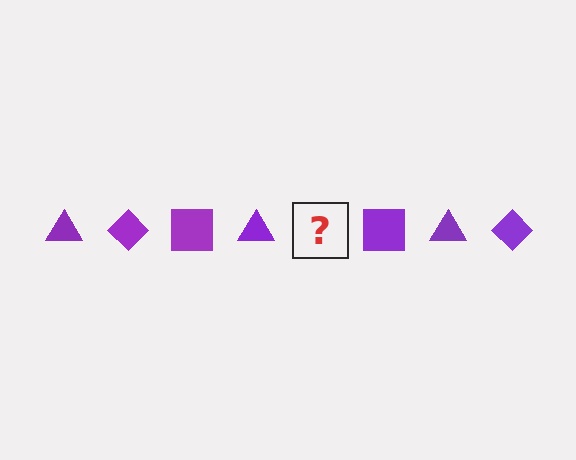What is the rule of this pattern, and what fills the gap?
The rule is that the pattern cycles through triangle, diamond, square shapes in purple. The gap should be filled with a purple diamond.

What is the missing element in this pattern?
The missing element is a purple diamond.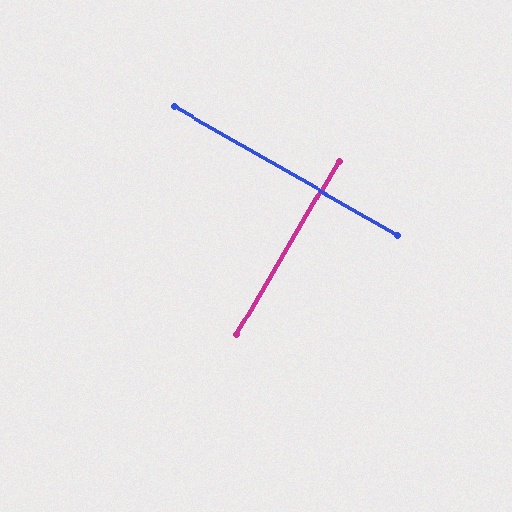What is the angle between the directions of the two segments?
Approximately 89 degrees.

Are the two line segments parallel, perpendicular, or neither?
Perpendicular — they meet at approximately 89°.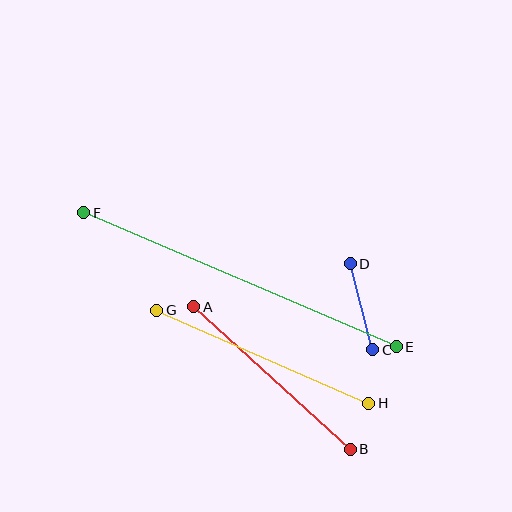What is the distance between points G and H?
The distance is approximately 231 pixels.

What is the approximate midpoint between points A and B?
The midpoint is at approximately (272, 378) pixels.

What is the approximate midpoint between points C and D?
The midpoint is at approximately (362, 307) pixels.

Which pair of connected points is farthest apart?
Points E and F are farthest apart.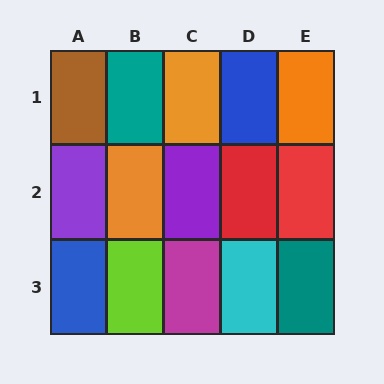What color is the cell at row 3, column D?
Cyan.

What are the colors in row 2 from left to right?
Purple, orange, purple, red, red.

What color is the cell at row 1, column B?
Teal.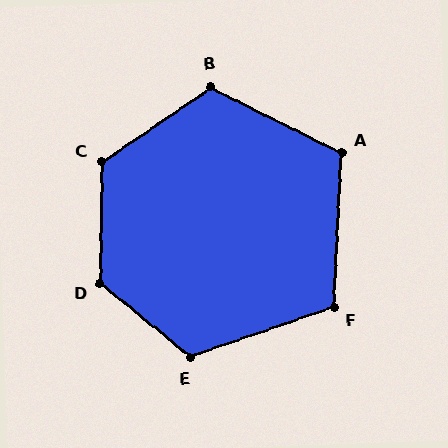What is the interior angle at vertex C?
Approximately 125 degrees (obtuse).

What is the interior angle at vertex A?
Approximately 114 degrees (obtuse).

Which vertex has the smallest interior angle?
F, at approximately 112 degrees.